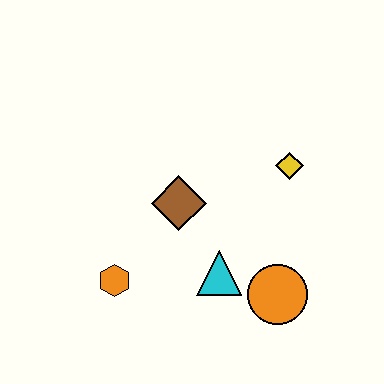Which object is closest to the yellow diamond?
The brown diamond is closest to the yellow diamond.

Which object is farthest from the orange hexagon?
The yellow diamond is farthest from the orange hexagon.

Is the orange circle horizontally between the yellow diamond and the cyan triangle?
Yes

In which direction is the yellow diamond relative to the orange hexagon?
The yellow diamond is to the right of the orange hexagon.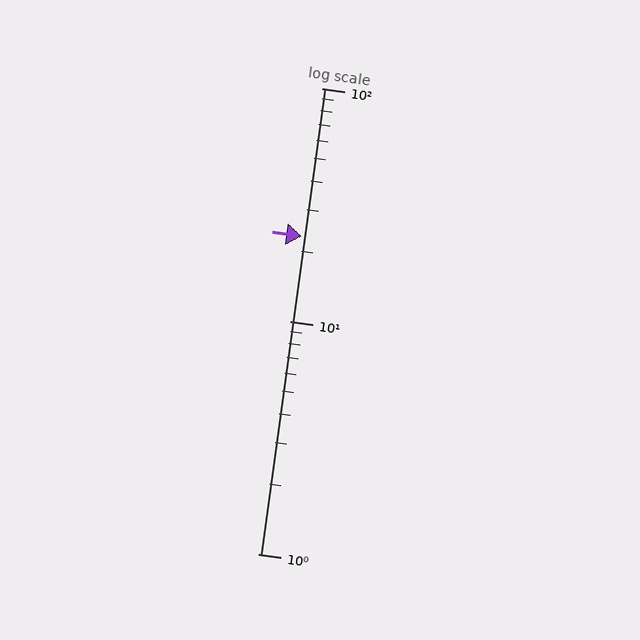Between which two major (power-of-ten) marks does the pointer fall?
The pointer is between 10 and 100.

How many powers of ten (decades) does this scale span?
The scale spans 2 decades, from 1 to 100.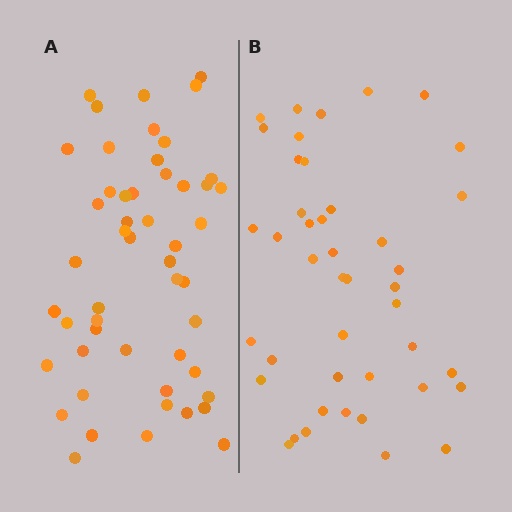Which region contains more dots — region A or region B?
Region A (the left region) has more dots.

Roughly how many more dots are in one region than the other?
Region A has roughly 8 or so more dots than region B.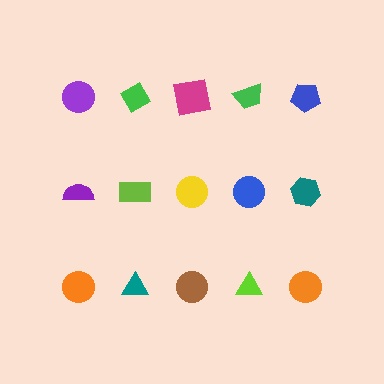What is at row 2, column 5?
A teal hexagon.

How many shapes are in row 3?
5 shapes.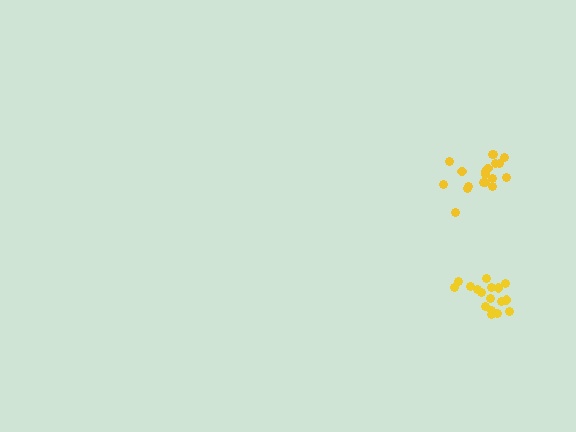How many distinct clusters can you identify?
There are 2 distinct clusters.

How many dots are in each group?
Group 1: 17 dots, Group 2: 19 dots (36 total).